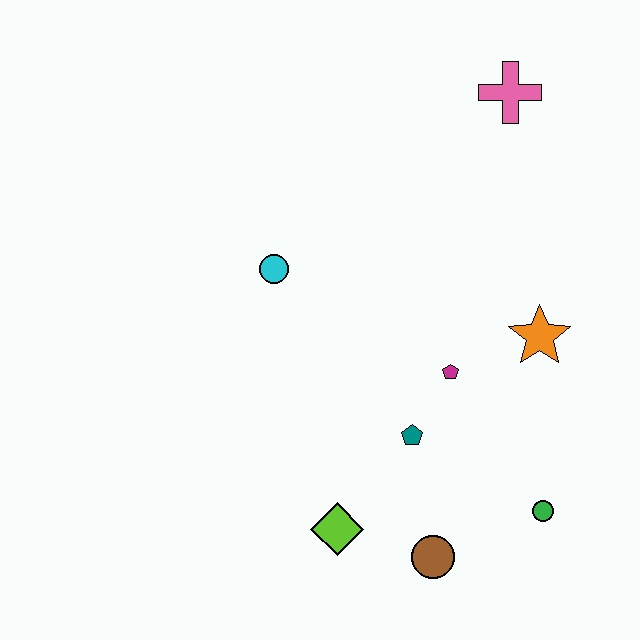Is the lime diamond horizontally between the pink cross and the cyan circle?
Yes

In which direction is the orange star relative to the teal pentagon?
The orange star is to the right of the teal pentagon.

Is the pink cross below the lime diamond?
No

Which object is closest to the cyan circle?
The magenta pentagon is closest to the cyan circle.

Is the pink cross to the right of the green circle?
No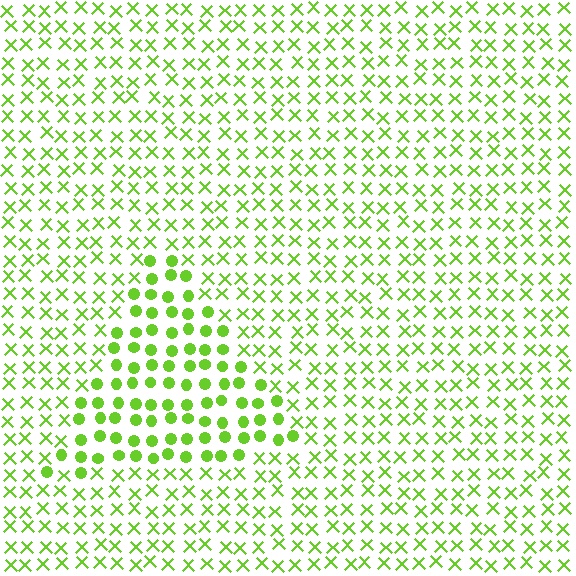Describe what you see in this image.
The image is filled with small lime elements arranged in a uniform grid. A triangle-shaped region contains circles, while the surrounding area contains X marks. The boundary is defined purely by the change in element shape.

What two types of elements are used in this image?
The image uses circles inside the triangle region and X marks outside it.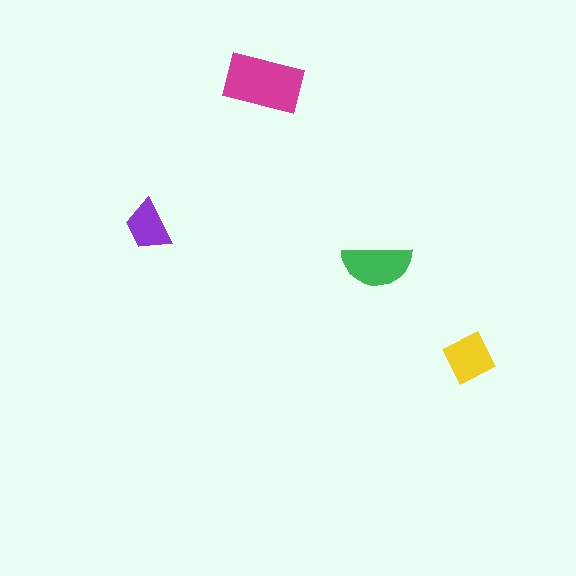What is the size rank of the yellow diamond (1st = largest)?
3rd.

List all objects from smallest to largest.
The purple trapezoid, the yellow diamond, the green semicircle, the magenta rectangle.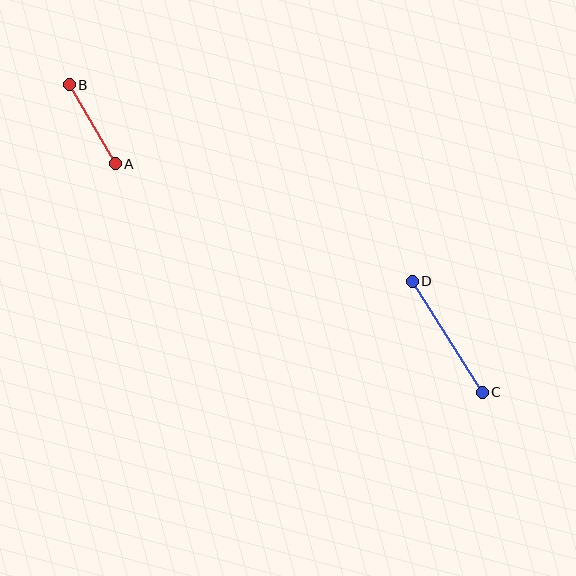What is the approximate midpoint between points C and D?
The midpoint is at approximately (447, 337) pixels.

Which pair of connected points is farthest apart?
Points C and D are farthest apart.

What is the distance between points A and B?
The distance is approximately 91 pixels.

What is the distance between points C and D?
The distance is approximately 131 pixels.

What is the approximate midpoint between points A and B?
The midpoint is at approximately (92, 124) pixels.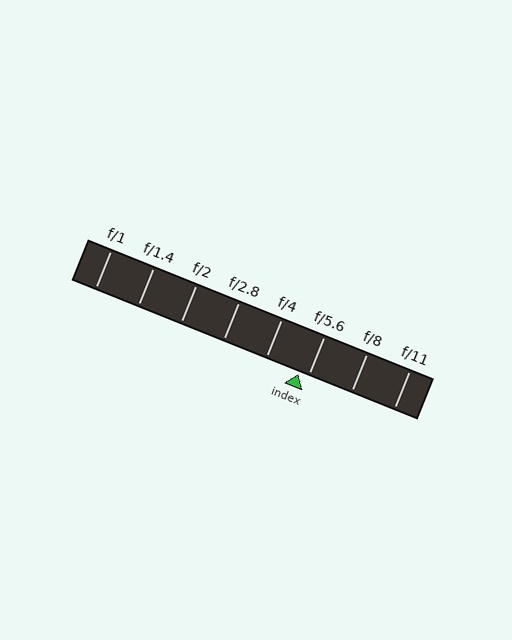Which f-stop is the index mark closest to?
The index mark is closest to f/5.6.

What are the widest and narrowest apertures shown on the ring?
The widest aperture shown is f/1 and the narrowest is f/11.